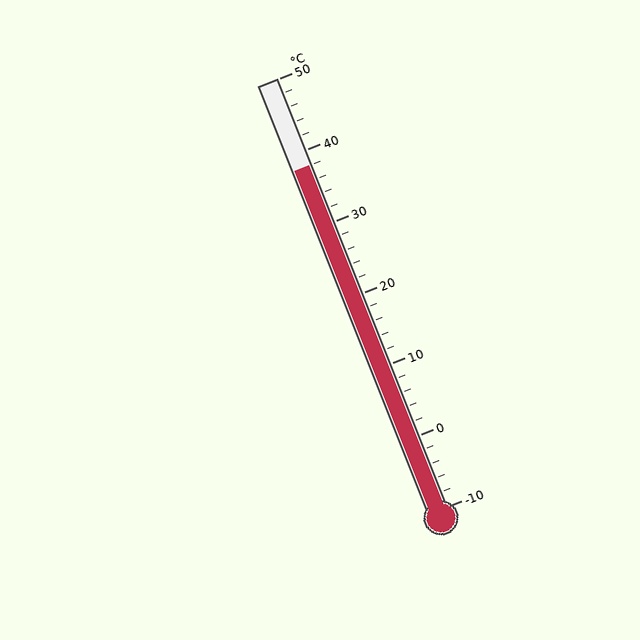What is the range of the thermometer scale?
The thermometer scale ranges from -10°C to 50°C.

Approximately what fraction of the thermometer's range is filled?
The thermometer is filled to approximately 80% of its range.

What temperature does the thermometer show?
The thermometer shows approximately 38°C.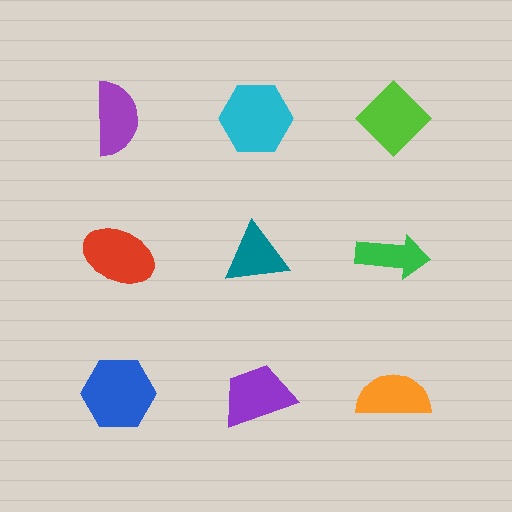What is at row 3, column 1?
A blue hexagon.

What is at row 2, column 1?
A red ellipse.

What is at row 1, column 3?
A lime diamond.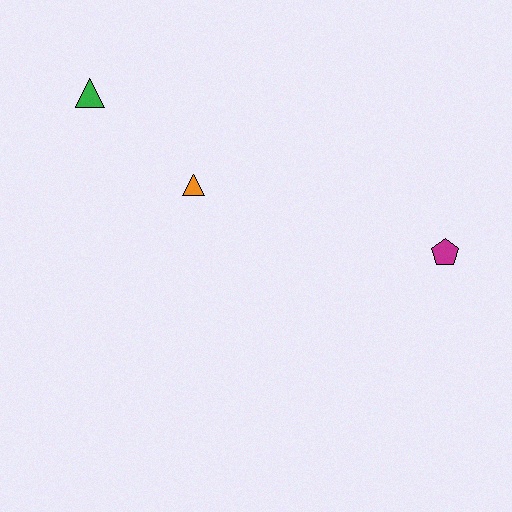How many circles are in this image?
There are no circles.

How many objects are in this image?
There are 3 objects.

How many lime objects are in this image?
There are no lime objects.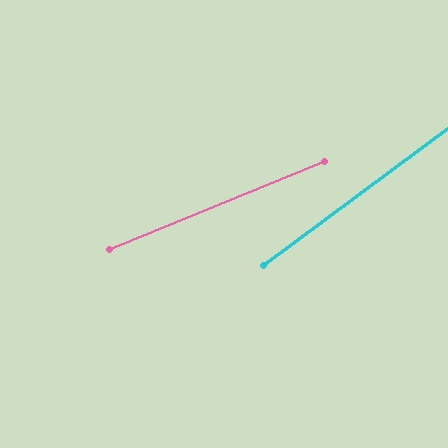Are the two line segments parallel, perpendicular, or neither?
Neither parallel nor perpendicular — they differ by about 14°.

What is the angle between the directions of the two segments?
Approximately 14 degrees.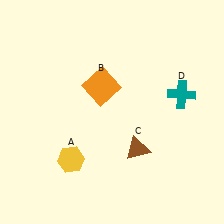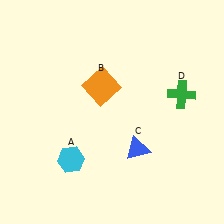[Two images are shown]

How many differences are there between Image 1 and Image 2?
There are 3 differences between the two images.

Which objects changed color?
A changed from yellow to cyan. C changed from brown to blue. D changed from teal to green.